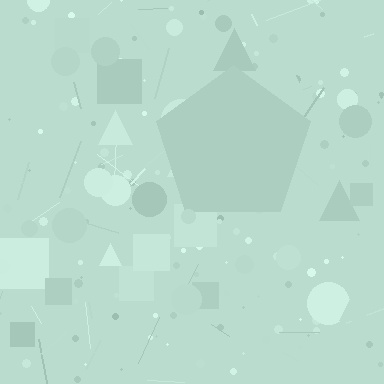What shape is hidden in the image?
A pentagon is hidden in the image.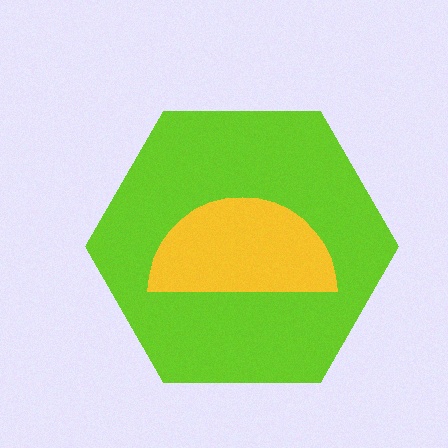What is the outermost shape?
The lime hexagon.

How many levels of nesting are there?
2.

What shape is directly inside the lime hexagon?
The yellow semicircle.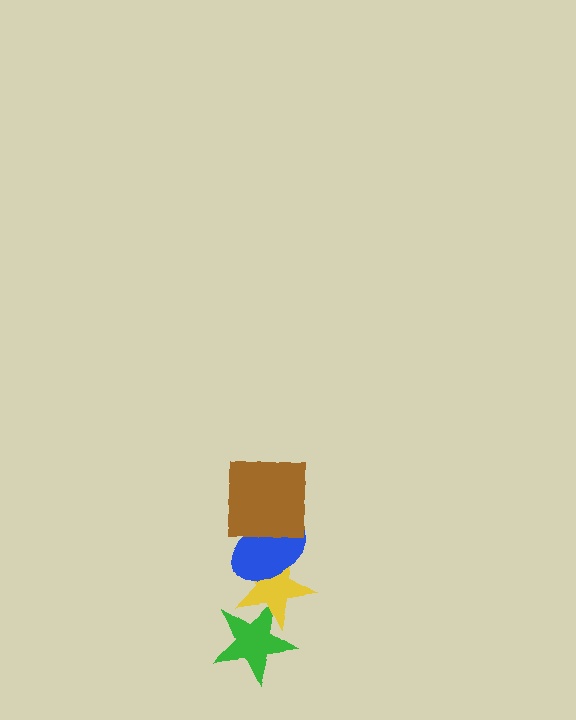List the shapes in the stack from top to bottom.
From top to bottom: the brown square, the blue ellipse, the yellow star, the green star.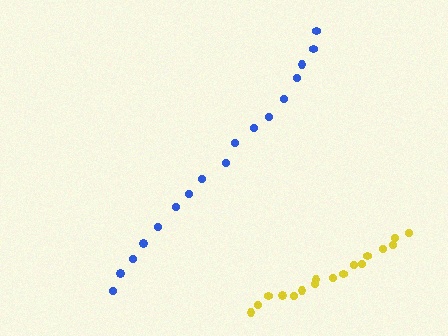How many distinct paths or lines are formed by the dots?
There are 2 distinct paths.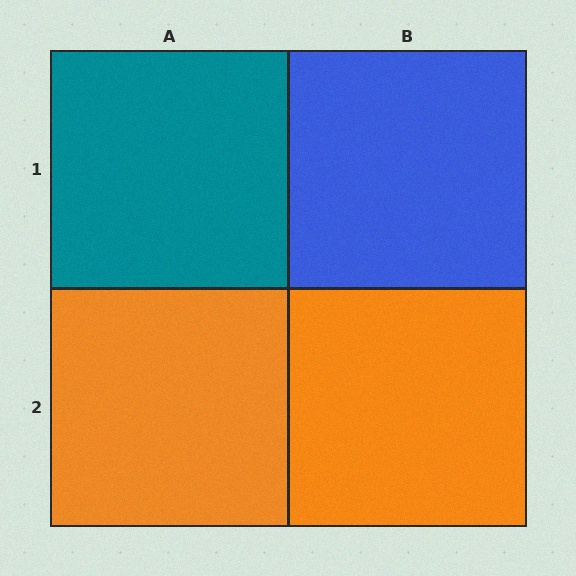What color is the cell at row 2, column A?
Orange.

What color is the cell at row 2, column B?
Orange.